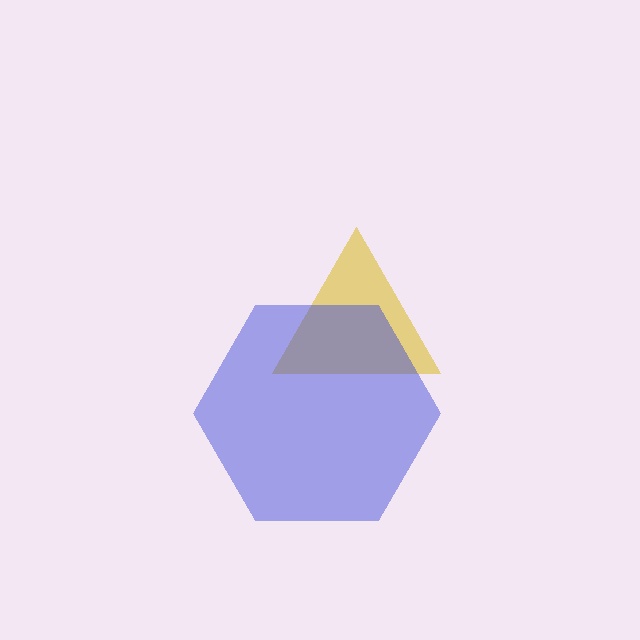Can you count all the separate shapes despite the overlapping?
Yes, there are 2 separate shapes.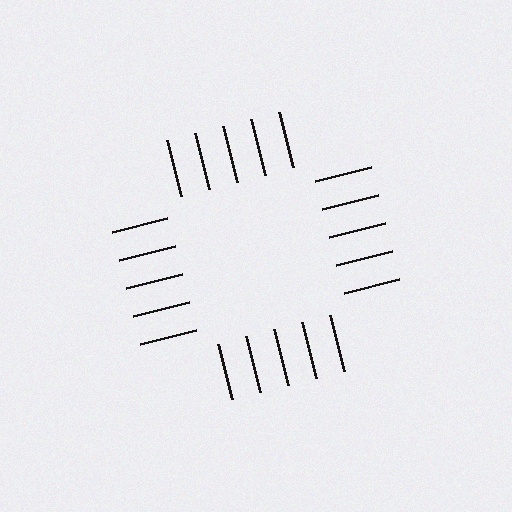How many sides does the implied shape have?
4 sides — the line-ends trace a square.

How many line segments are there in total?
20 — 5 along each of the 4 edges.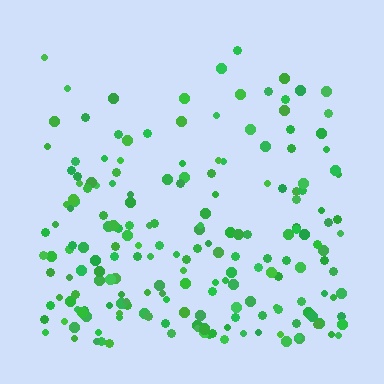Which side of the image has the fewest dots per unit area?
The top.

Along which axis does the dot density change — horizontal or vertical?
Vertical.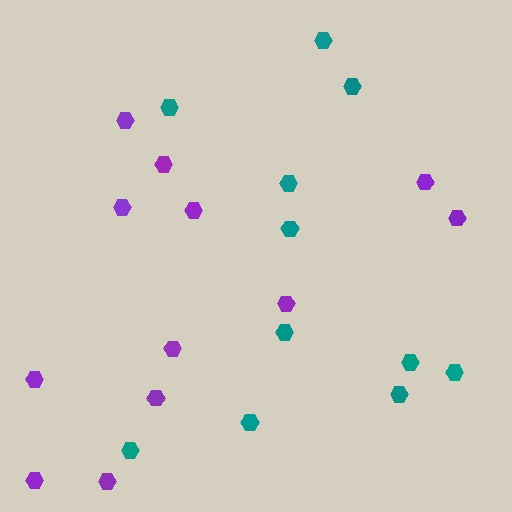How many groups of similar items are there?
There are 2 groups: one group of purple hexagons (12) and one group of teal hexagons (11).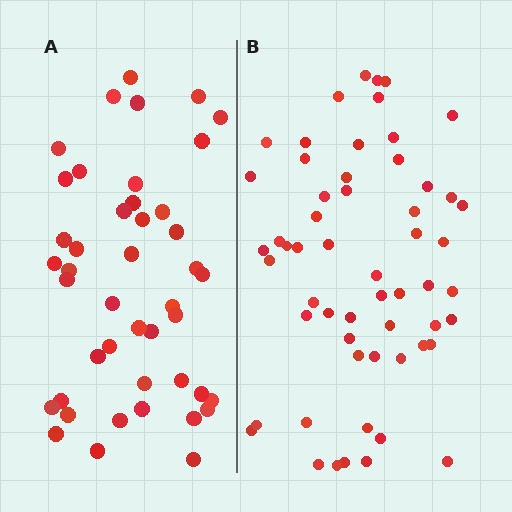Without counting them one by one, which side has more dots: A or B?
Region B (the right region) has more dots.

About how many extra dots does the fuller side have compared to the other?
Region B has approximately 15 more dots than region A.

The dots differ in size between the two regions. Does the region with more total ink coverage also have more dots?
No. Region A has more total ink coverage because its dots are larger, but region B actually contains more individual dots. Total area can be misleading — the number of items is what matters here.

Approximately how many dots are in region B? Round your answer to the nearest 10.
About 60 dots. (The exact count is 57, which rounds to 60.)